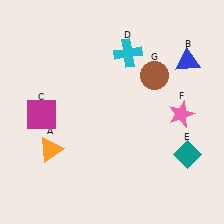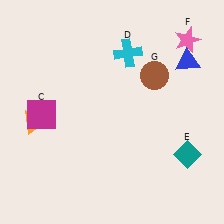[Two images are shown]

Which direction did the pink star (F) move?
The pink star (F) moved up.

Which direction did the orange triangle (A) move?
The orange triangle (A) moved up.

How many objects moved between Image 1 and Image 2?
2 objects moved between the two images.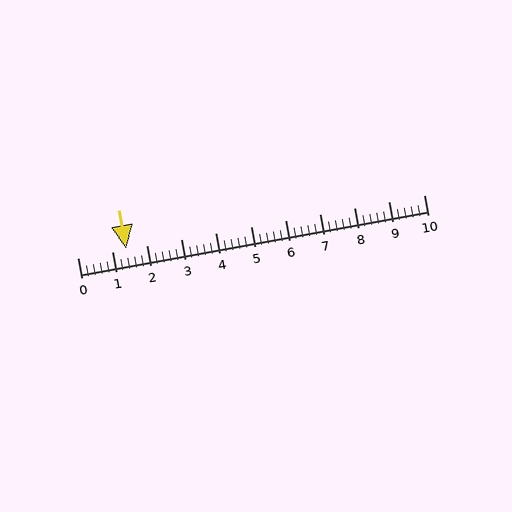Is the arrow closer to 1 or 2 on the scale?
The arrow is closer to 1.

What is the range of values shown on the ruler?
The ruler shows values from 0 to 10.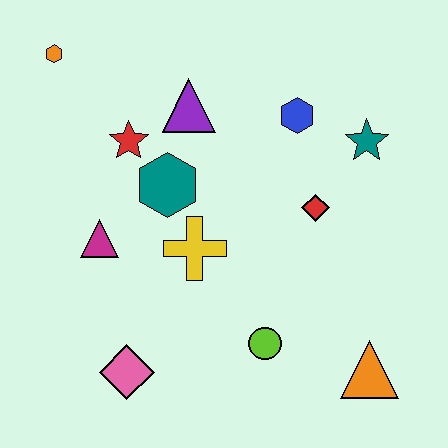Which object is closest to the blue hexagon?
The teal star is closest to the blue hexagon.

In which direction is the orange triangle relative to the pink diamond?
The orange triangle is to the right of the pink diamond.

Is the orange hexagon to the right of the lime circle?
No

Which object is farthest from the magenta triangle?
The orange triangle is farthest from the magenta triangle.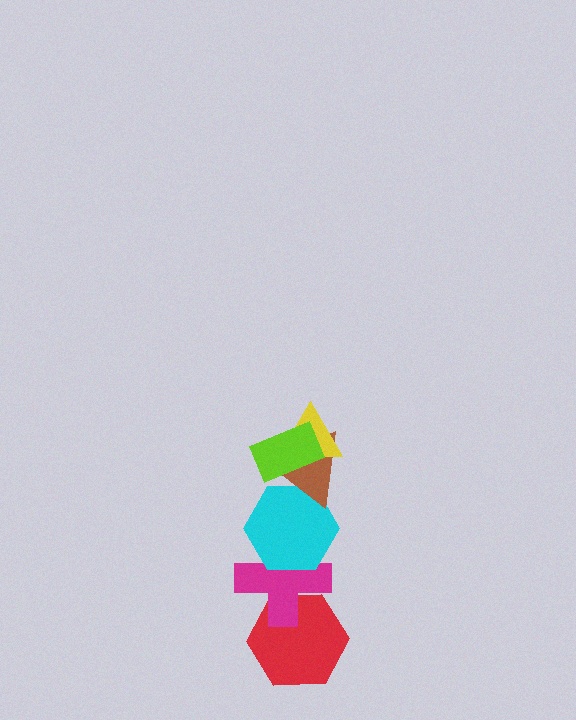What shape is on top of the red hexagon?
The magenta cross is on top of the red hexagon.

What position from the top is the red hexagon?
The red hexagon is 6th from the top.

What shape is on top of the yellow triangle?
The lime rectangle is on top of the yellow triangle.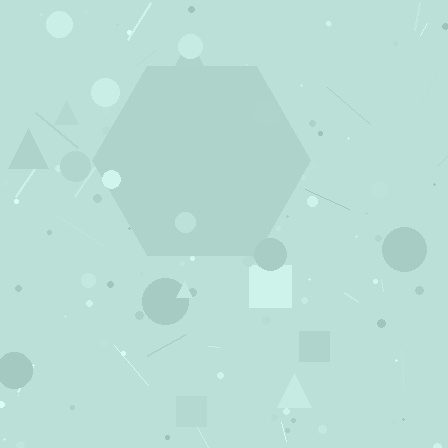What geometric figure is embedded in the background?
A hexagon is embedded in the background.